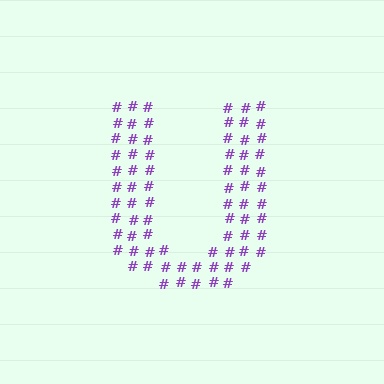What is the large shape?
The large shape is the letter U.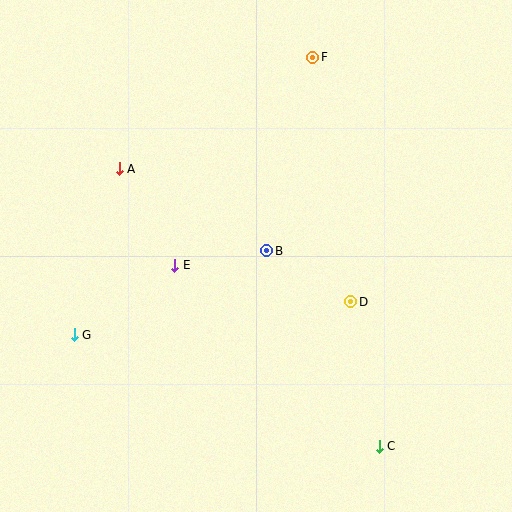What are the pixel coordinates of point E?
Point E is at (175, 265).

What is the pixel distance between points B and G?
The distance between B and G is 210 pixels.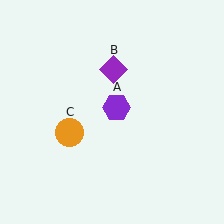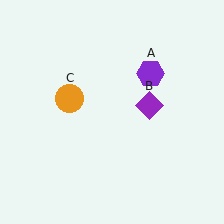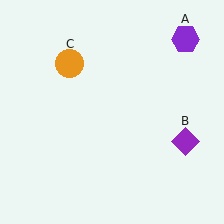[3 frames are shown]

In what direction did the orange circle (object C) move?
The orange circle (object C) moved up.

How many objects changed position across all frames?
3 objects changed position: purple hexagon (object A), purple diamond (object B), orange circle (object C).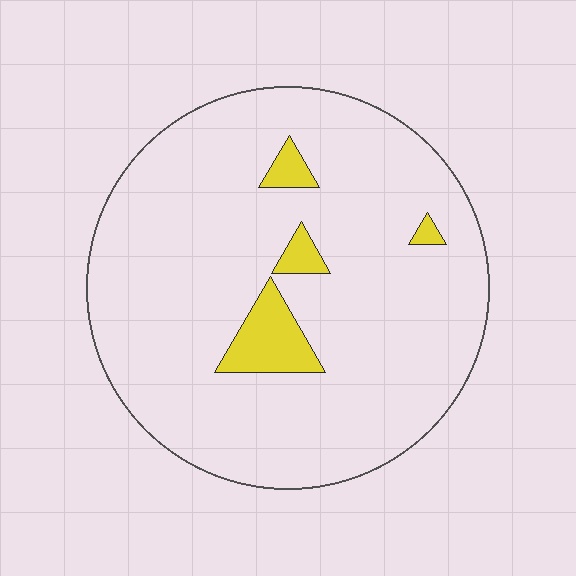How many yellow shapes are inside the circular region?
4.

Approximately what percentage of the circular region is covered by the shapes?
Approximately 5%.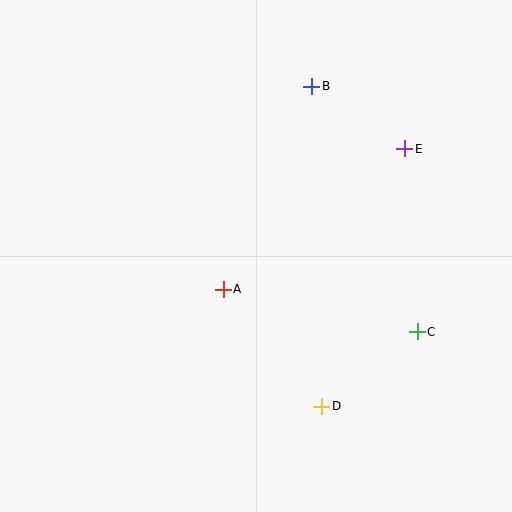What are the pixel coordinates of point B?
Point B is at (312, 86).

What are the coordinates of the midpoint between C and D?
The midpoint between C and D is at (370, 369).